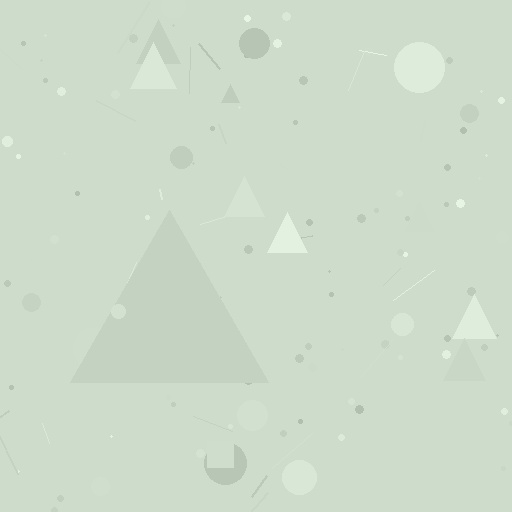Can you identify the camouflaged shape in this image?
The camouflaged shape is a triangle.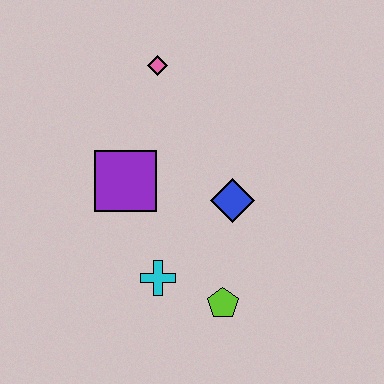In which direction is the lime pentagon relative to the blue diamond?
The lime pentagon is below the blue diamond.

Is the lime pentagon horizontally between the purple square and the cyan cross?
No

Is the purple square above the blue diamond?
Yes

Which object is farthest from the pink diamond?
The lime pentagon is farthest from the pink diamond.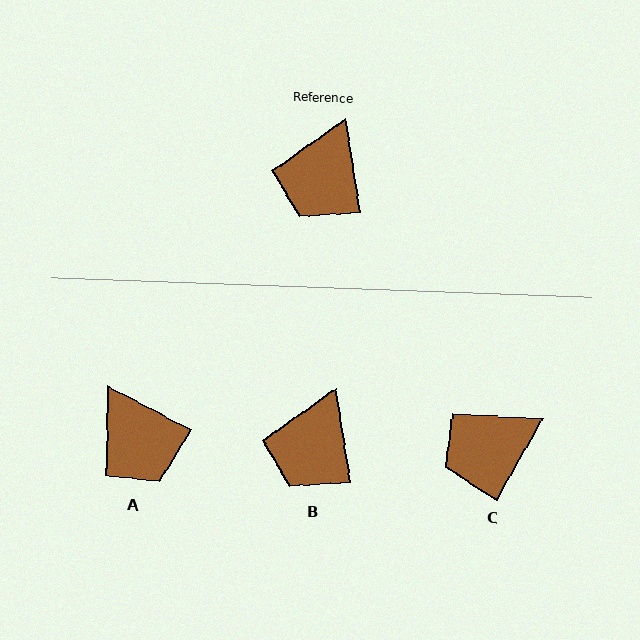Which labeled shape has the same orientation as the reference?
B.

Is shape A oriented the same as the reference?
No, it is off by about 54 degrees.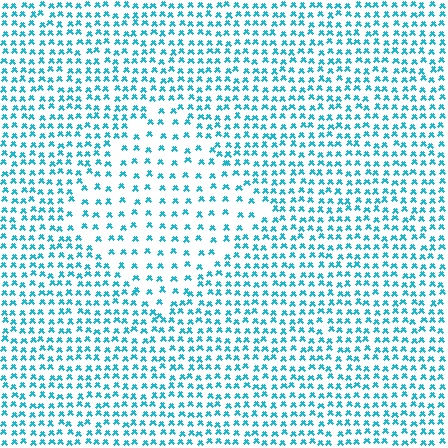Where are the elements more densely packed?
The elements are more densely packed outside the diamond boundary.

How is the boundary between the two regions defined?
The boundary is defined by a change in element density (approximately 1.9x ratio). All elements are the same color, size, and shape.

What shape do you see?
I see a diamond.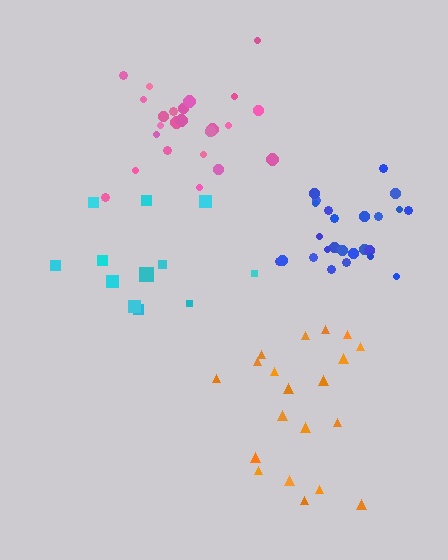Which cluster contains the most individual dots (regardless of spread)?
Blue (25).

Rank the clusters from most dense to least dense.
blue, pink, orange, cyan.